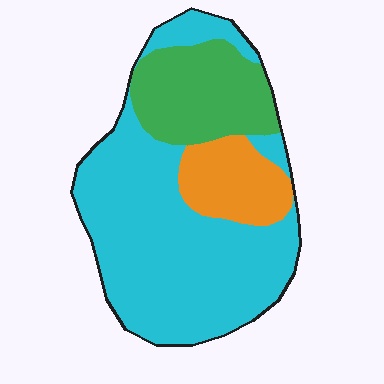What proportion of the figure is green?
Green covers roughly 20% of the figure.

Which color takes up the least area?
Orange, at roughly 15%.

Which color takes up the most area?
Cyan, at roughly 65%.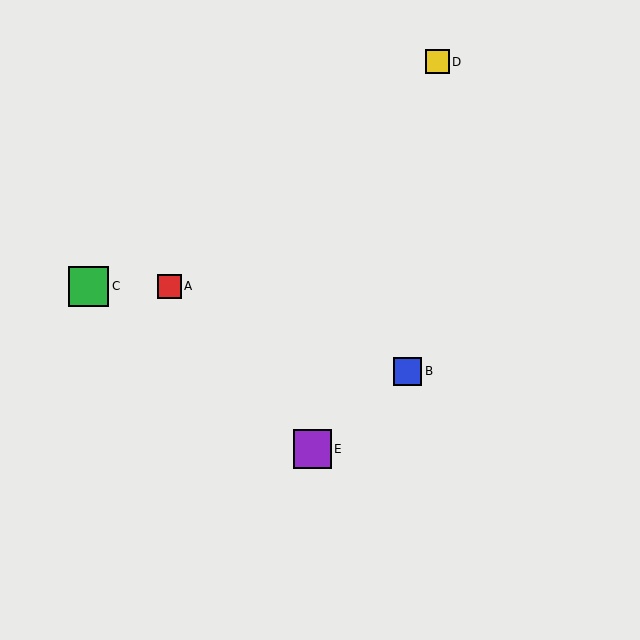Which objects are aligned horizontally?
Objects A, C are aligned horizontally.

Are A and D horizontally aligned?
No, A is at y≈286 and D is at y≈62.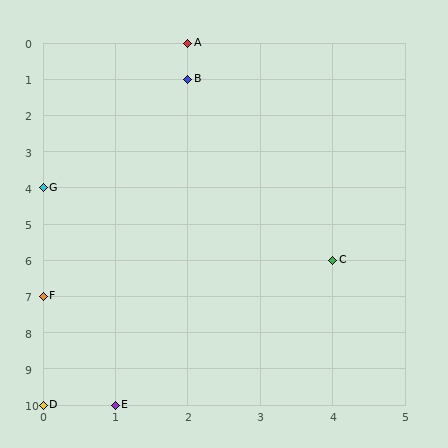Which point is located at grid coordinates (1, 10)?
Point E is at (1, 10).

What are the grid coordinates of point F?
Point F is at grid coordinates (0, 7).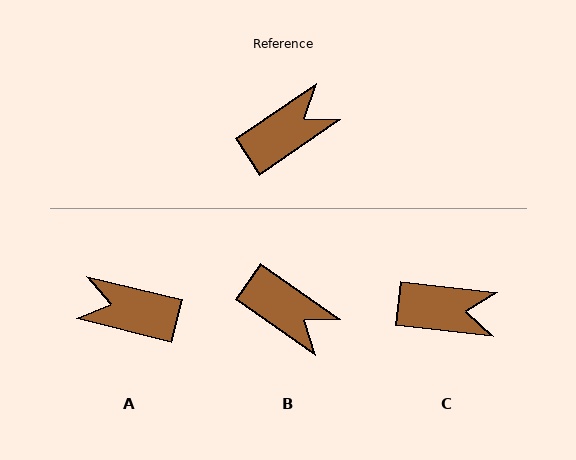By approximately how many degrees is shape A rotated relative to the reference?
Approximately 132 degrees counter-clockwise.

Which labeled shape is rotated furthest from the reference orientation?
A, about 132 degrees away.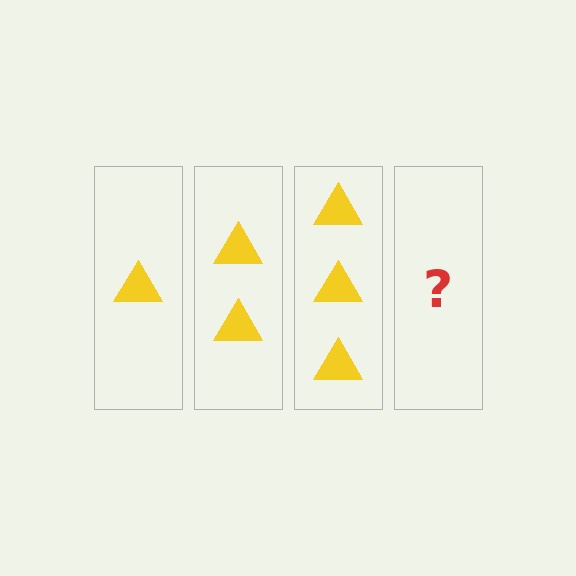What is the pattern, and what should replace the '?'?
The pattern is that each step adds one more triangle. The '?' should be 4 triangles.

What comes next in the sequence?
The next element should be 4 triangles.